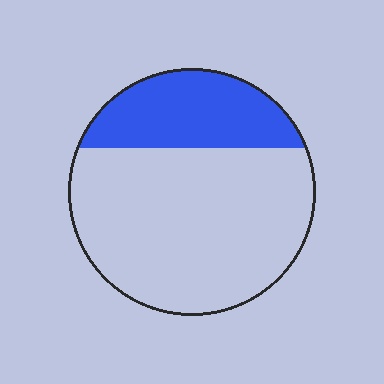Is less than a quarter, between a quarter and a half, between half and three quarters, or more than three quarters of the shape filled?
Between a quarter and a half.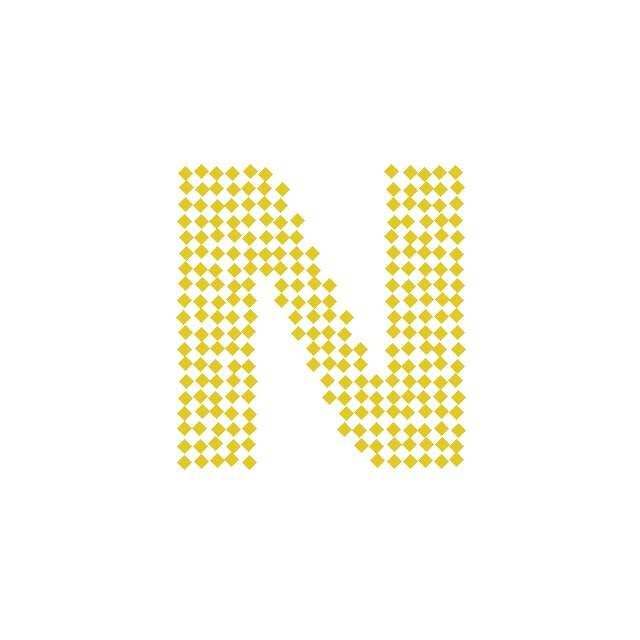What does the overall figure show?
The overall figure shows the letter N.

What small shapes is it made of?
It is made of small diamonds.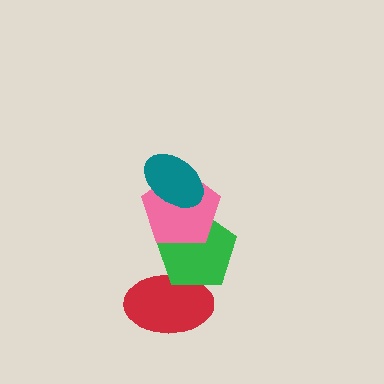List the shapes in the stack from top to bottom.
From top to bottom: the teal ellipse, the pink pentagon, the green pentagon, the red ellipse.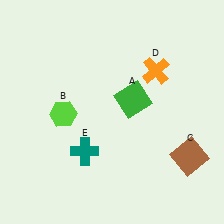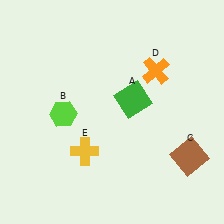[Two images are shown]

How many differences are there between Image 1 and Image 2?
There is 1 difference between the two images.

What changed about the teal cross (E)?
In Image 1, E is teal. In Image 2, it changed to yellow.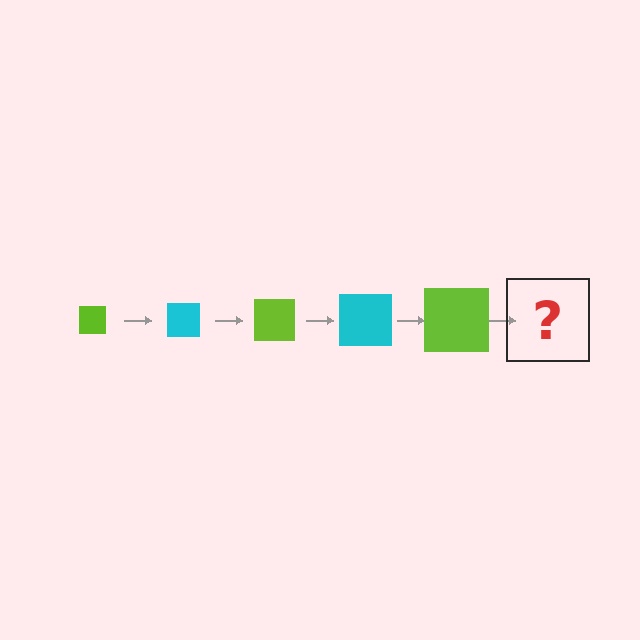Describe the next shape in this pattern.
It should be a cyan square, larger than the previous one.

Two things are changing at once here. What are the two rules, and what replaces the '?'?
The two rules are that the square grows larger each step and the color cycles through lime and cyan. The '?' should be a cyan square, larger than the previous one.